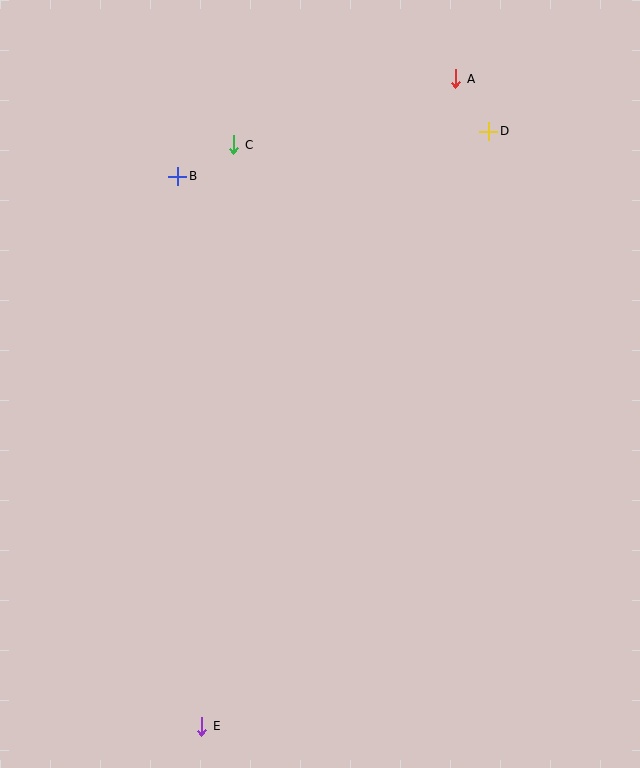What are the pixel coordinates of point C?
Point C is at (234, 145).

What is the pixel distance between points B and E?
The distance between B and E is 551 pixels.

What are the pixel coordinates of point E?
Point E is at (202, 726).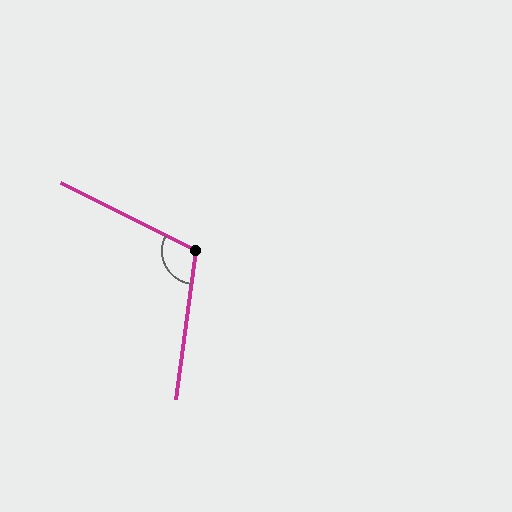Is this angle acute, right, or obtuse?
It is obtuse.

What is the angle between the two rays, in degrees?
Approximately 109 degrees.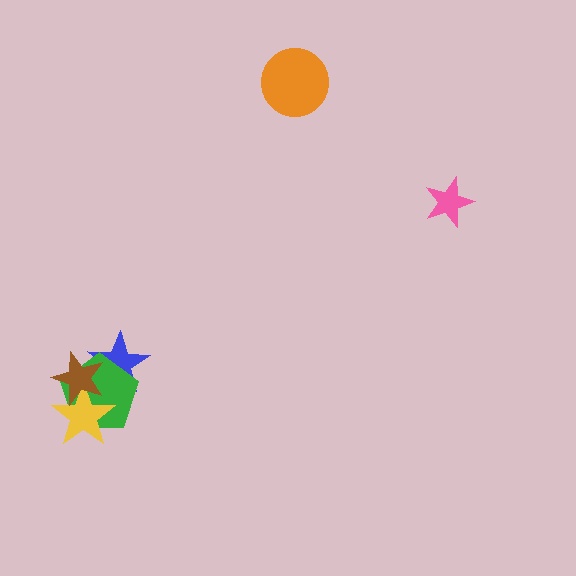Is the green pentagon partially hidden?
Yes, it is partially covered by another shape.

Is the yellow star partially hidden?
Yes, it is partially covered by another shape.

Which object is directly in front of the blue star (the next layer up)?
The green pentagon is directly in front of the blue star.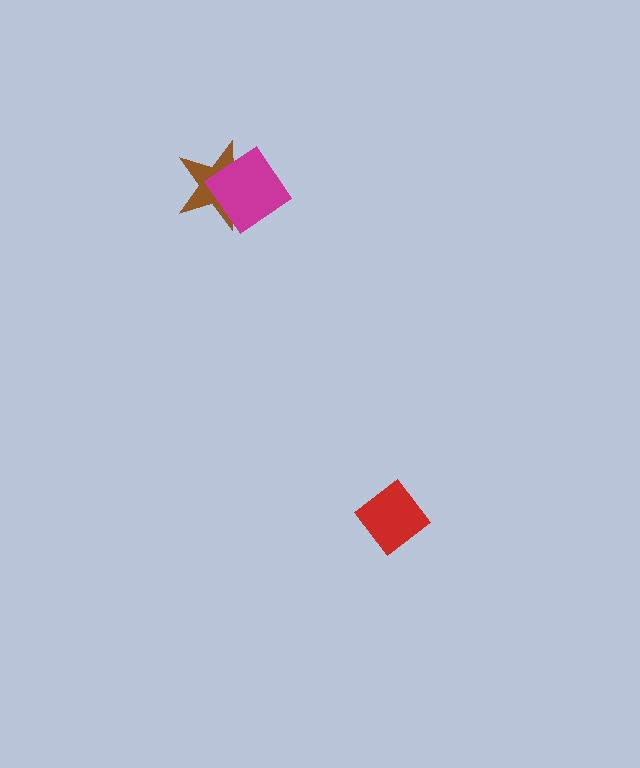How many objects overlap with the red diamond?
0 objects overlap with the red diamond.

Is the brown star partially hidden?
Yes, it is partially covered by another shape.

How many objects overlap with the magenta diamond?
1 object overlaps with the magenta diamond.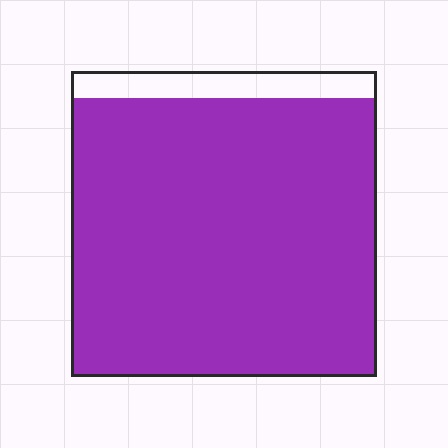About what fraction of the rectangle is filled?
About nine tenths (9/10).